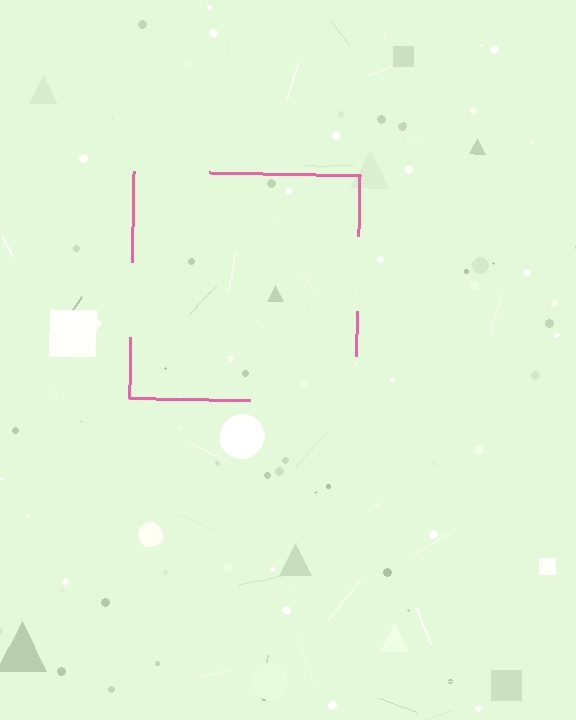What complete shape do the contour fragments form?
The contour fragments form a square.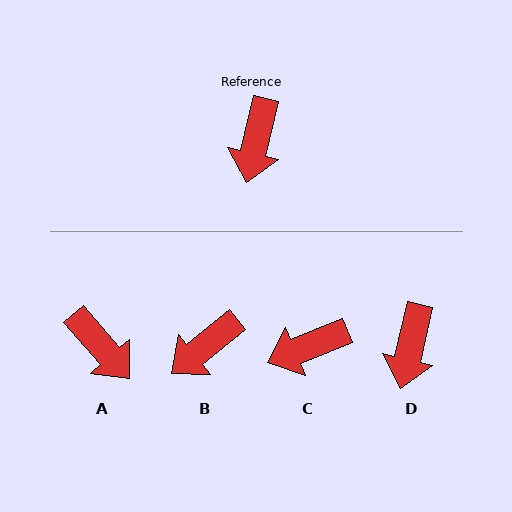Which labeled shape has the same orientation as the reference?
D.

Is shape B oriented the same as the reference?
No, it is off by about 37 degrees.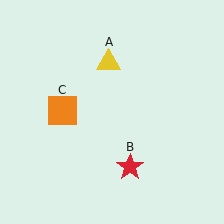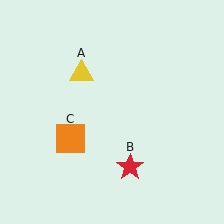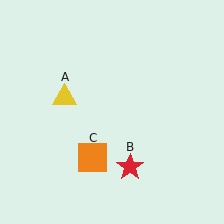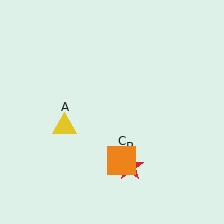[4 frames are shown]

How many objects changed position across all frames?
2 objects changed position: yellow triangle (object A), orange square (object C).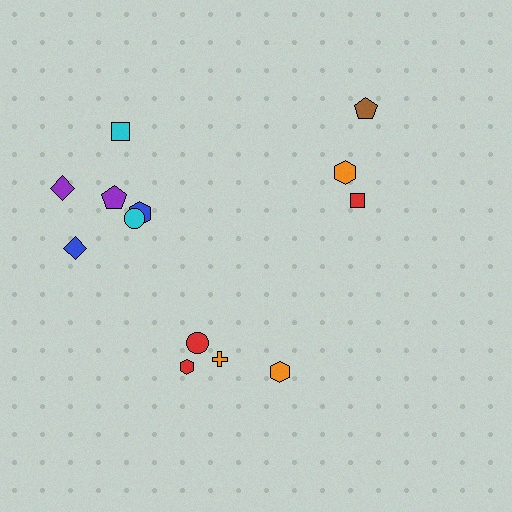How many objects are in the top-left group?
There are 6 objects.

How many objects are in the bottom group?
There are 4 objects.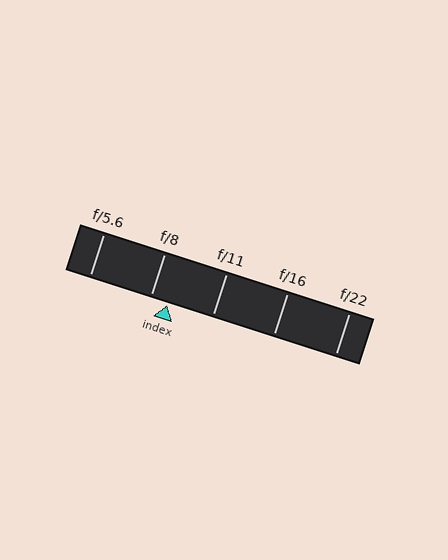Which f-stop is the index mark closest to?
The index mark is closest to f/8.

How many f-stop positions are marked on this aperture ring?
There are 5 f-stop positions marked.